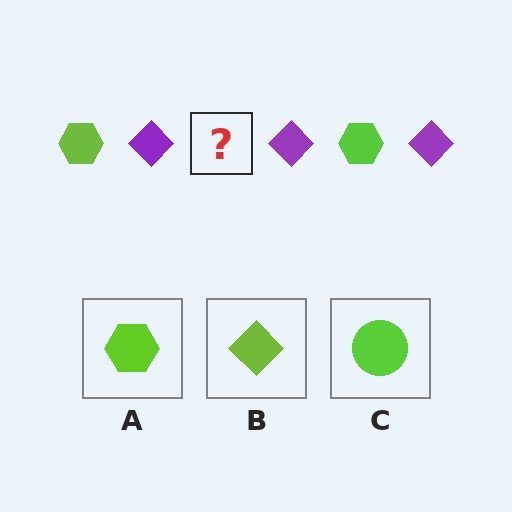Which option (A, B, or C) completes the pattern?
A.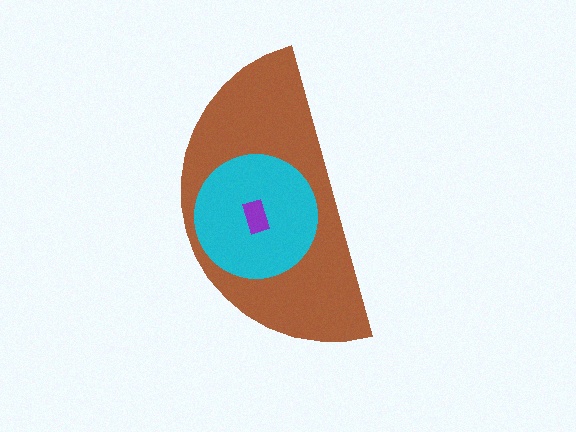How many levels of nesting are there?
3.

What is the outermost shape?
The brown semicircle.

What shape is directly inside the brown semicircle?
The cyan circle.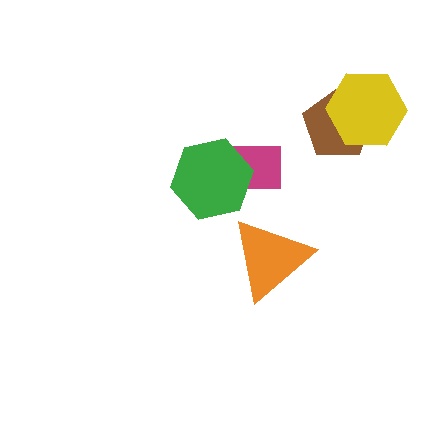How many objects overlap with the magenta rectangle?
1 object overlaps with the magenta rectangle.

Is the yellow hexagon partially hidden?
No, no other shape covers it.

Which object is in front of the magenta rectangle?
The green hexagon is in front of the magenta rectangle.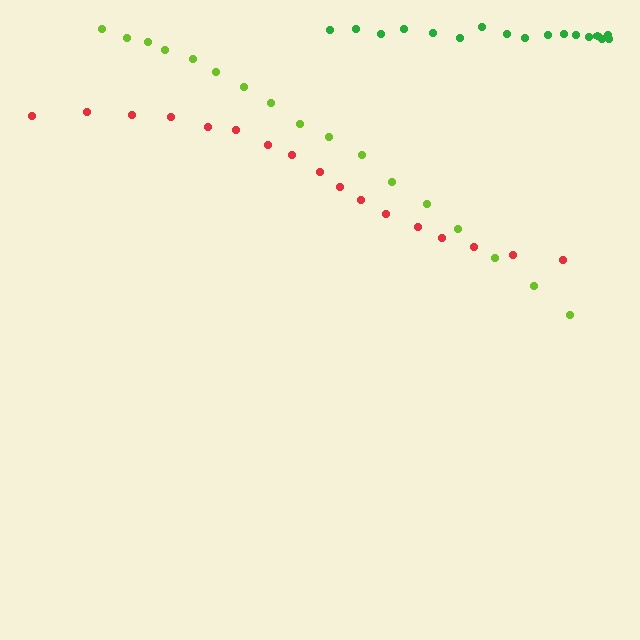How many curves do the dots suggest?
There are 3 distinct paths.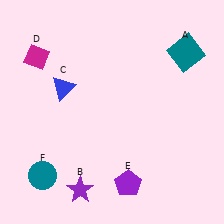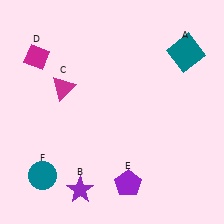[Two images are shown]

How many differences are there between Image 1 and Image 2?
There is 1 difference between the two images.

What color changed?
The triangle (C) changed from blue in Image 1 to magenta in Image 2.